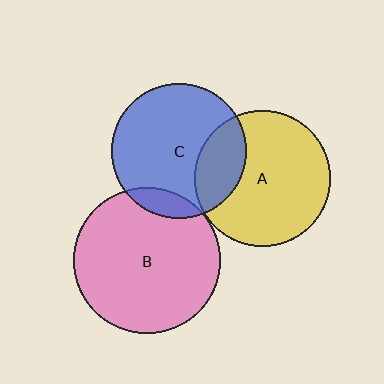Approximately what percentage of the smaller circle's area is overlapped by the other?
Approximately 25%.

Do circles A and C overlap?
Yes.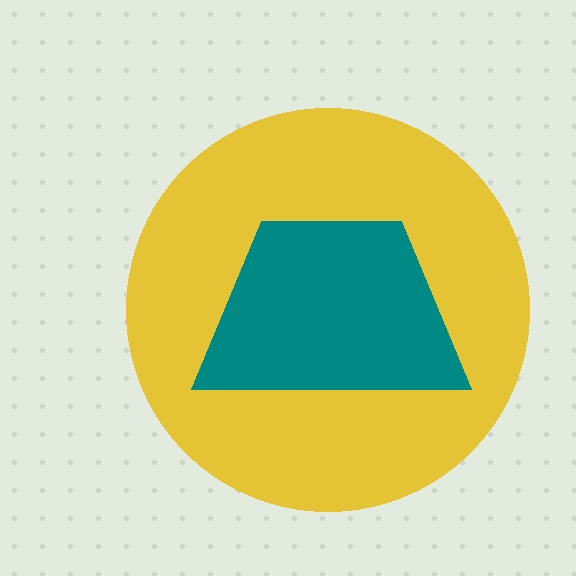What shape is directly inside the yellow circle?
The teal trapezoid.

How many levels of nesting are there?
2.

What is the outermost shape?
The yellow circle.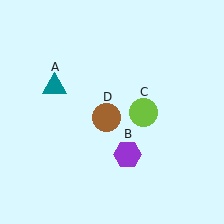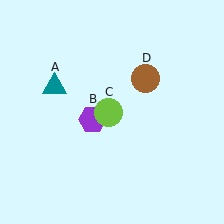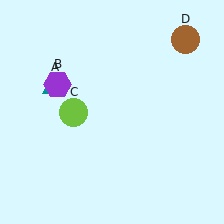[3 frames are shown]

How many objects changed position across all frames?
3 objects changed position: purple hexagon (object B), lime circle (object C), brown circle (object D).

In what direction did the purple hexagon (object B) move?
The purple hexagon (object B) moved up and to the left.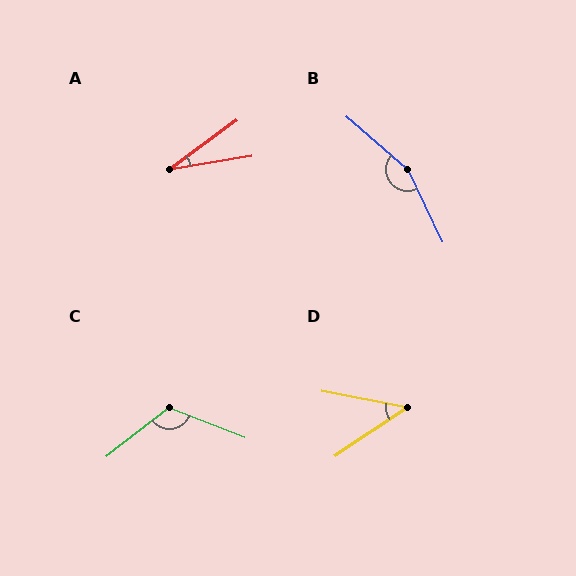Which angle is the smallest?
A, at approximately 27 degrees.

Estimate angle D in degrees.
Approximately 45 degrees.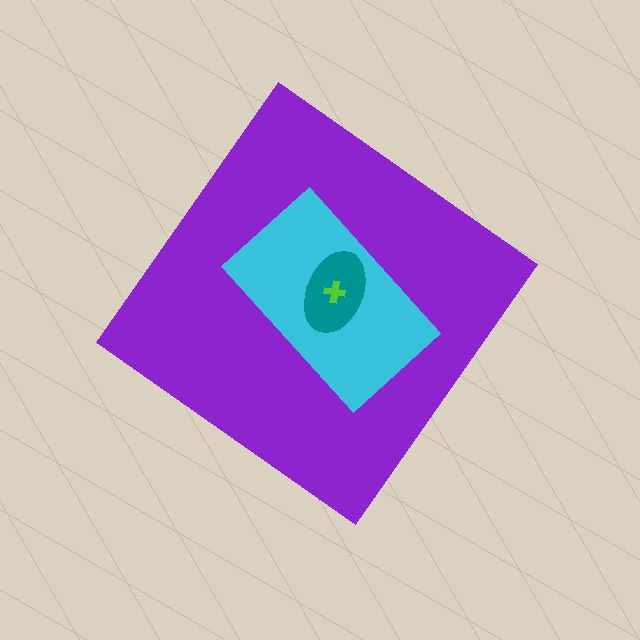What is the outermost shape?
The purple diamond.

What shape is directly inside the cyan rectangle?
The teal ellipse.